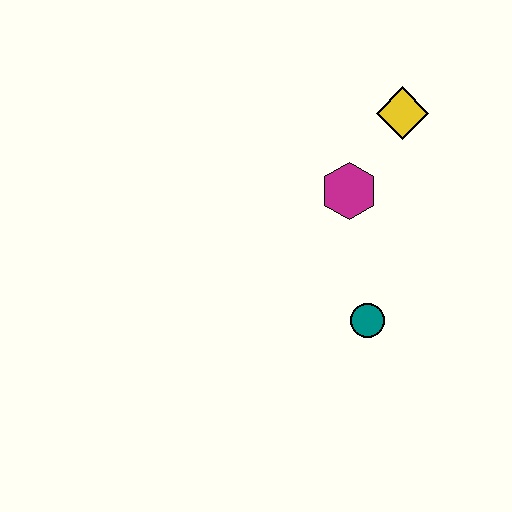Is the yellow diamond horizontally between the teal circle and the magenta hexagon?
No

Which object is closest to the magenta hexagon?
The yellow diamond is closest to the magenta hexagon.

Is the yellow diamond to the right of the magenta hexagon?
Yes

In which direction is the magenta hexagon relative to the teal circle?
The magenta hexagon is above the teal circle.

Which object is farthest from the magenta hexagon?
The teal circle is farthest from the magenta hexagon.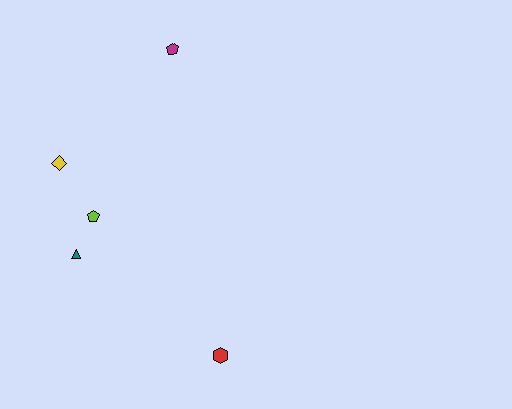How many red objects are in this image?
There is 1 red object.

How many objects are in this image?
There are 5 objects.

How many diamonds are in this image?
There is 1 diamond.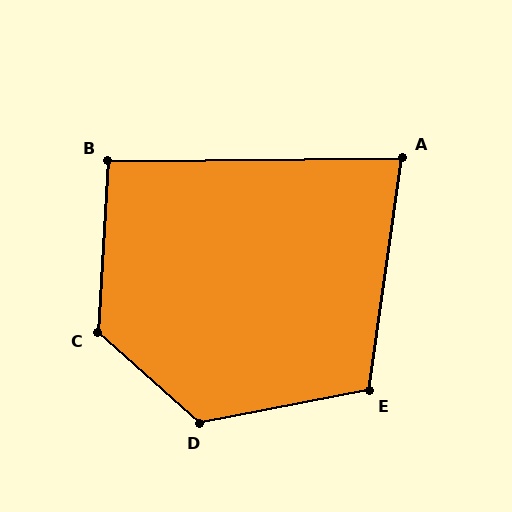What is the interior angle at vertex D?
Approximately 128 degrees (obtuse).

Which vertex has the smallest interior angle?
A, at approximately 81 degrees.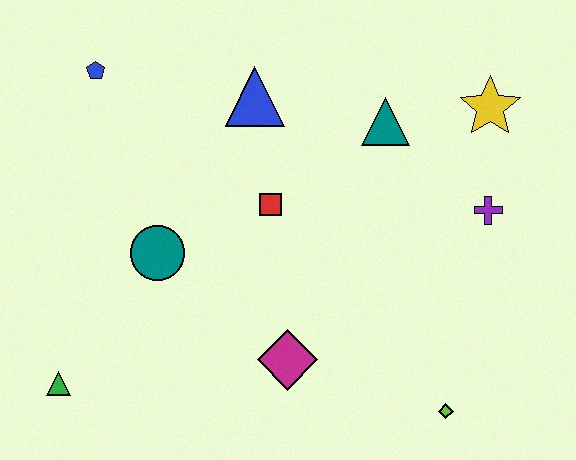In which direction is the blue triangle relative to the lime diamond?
The blue triangle is above the lime diamond.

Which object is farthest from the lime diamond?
The blue pentagon is farthest from the lime diamond.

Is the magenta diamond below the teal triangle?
Yes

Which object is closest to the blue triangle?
The red square is closest to the blue triangle.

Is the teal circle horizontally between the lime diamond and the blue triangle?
No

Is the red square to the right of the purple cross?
No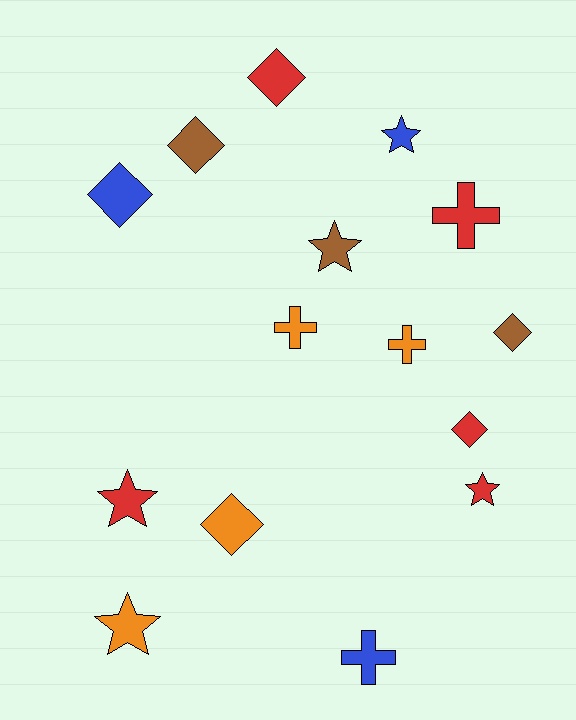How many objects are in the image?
There are 15 objects.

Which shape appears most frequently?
Diamond, with 6 objects.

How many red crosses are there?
There is 1 red cross.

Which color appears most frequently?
Red, with 5 objects.